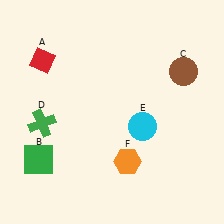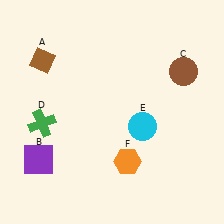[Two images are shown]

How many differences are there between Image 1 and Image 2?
There are 2 differences between the two images.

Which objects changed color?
A changed from red to brown. B changed from green to purple.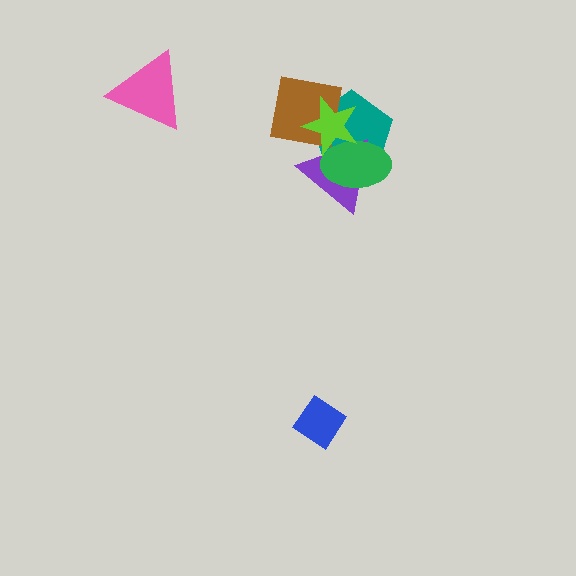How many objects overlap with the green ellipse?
3 objects overlap with the green ellipse.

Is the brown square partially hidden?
Yes, it is partially covered by another shape.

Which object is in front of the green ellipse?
The lime star is in front of the green ellipse.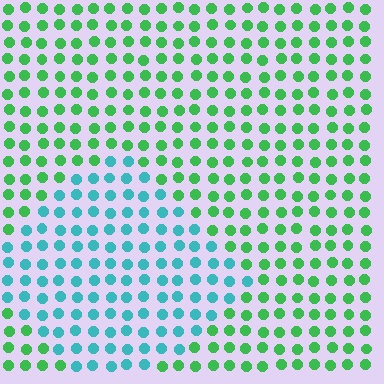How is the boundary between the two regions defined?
The boundary is defined purely by a slight shift in hue (about 52 degrees). Spacing, size, and orientation are identical on both sides.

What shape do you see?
I see a diamond.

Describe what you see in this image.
The image is filled with small green elements in a uniform arrangement. A diamond-shaped region is visible where the elements are tinted to a slightly different hue, forming a subtle color boundary.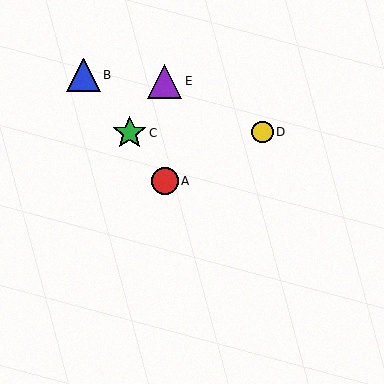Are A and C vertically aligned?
No, A is at x≈165 and C is at x≈130.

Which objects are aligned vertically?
Objects A, E are aligned vertically.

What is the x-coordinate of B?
Object B is at x≈83.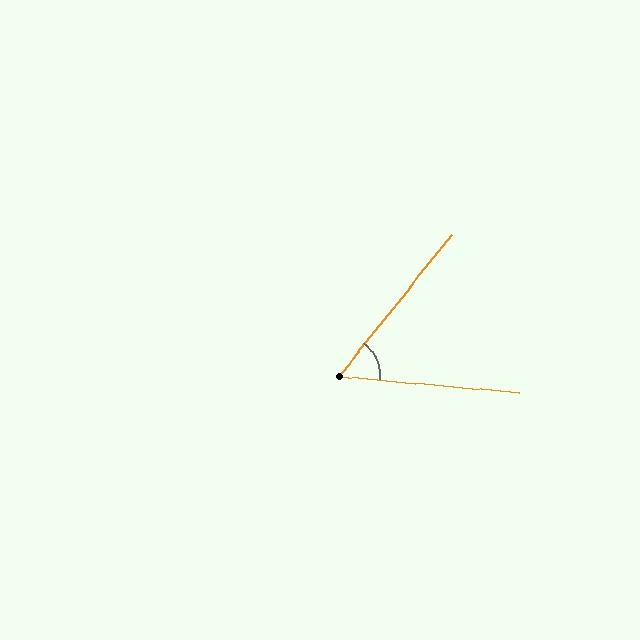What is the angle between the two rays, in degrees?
Approximately 57 degrees.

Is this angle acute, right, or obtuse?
It is acute.